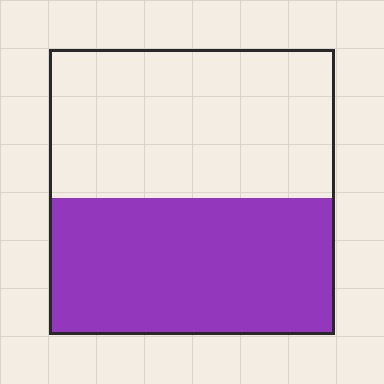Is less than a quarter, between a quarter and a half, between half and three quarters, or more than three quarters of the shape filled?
Between a quarter and a half.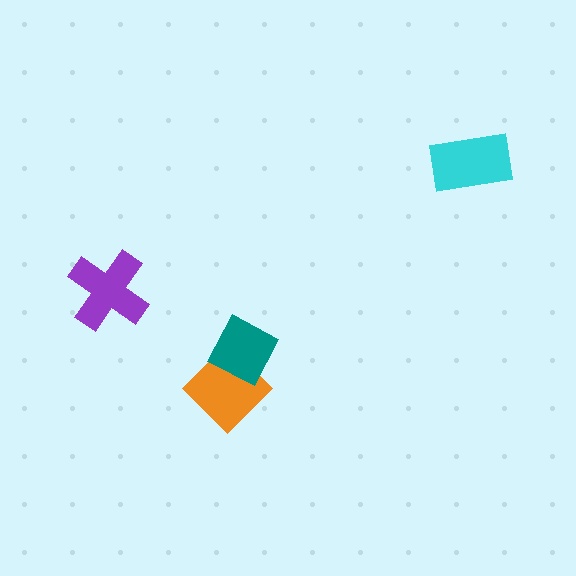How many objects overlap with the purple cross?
0 objects overlap with the purple cross.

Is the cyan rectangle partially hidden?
No, no other shape covers it.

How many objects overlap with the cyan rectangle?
0 objects overlap with the cyan rectangle.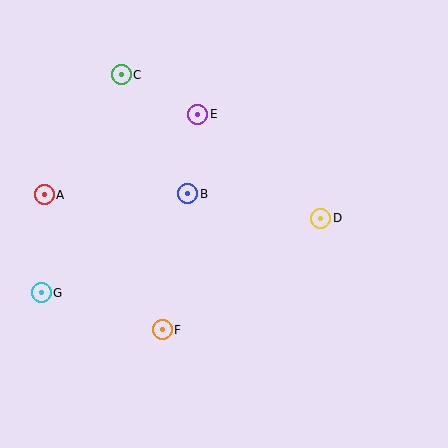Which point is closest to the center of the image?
Point B at (188, 194) is closest to the center.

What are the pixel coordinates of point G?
Point G is at (41, 293).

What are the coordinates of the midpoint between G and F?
The midpoint between G and F is at (102, 311).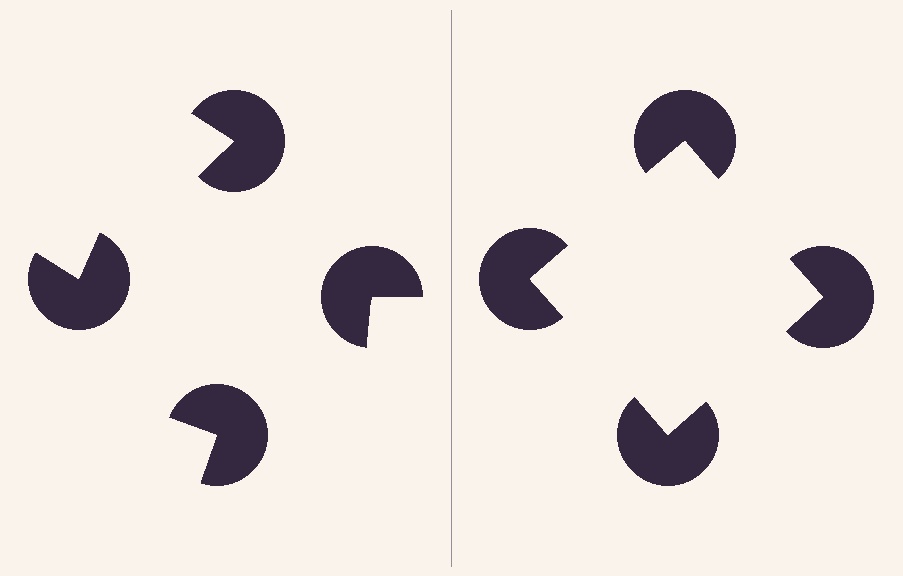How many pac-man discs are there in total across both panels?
8 — 4 on each side.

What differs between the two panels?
The pac-man discs are positioned identically on both sides; only the wedge orientations differ. On the right they align to a square; on the left they are misaligned.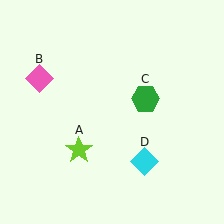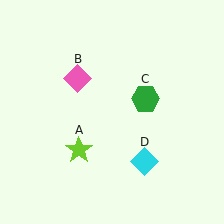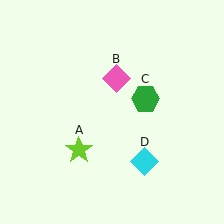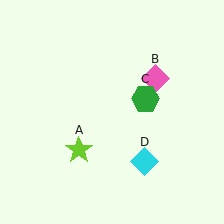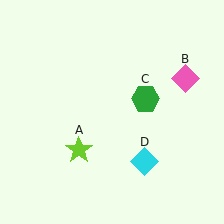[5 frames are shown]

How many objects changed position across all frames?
1 object changed position: pink diamond (object B).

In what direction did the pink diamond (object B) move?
The pink diamond (object B) moved right.